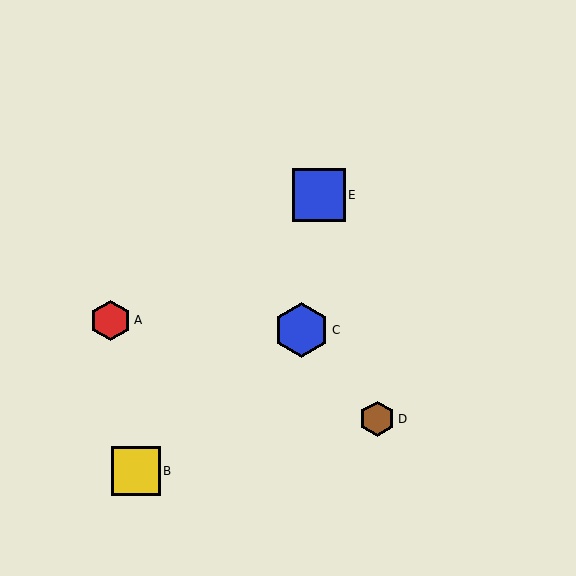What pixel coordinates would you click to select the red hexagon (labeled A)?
Click at (111, 320) to select the red hexagon A.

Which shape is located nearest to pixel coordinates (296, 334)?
The blue hexagon (labeled C) at (301, 330) is nearest to that location.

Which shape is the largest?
The blue hexagon (labeled C) is the largest.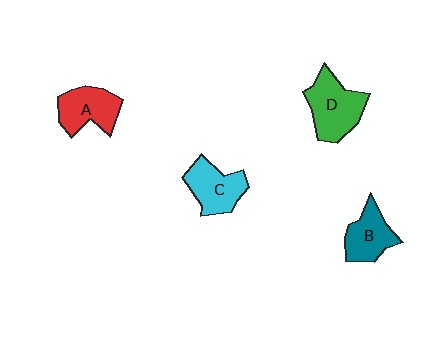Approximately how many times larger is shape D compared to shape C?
Approximately 1.2 times.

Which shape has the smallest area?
Shape B (teal).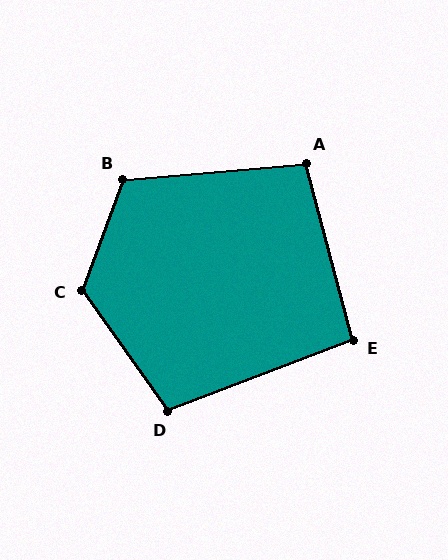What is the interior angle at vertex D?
Approximately 105 degrees (obtuse).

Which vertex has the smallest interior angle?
E, at approximately 96 degrees.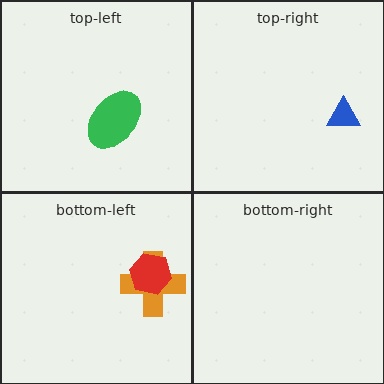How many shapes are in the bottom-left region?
2.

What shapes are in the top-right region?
The blue triangle.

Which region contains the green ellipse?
The top-left region.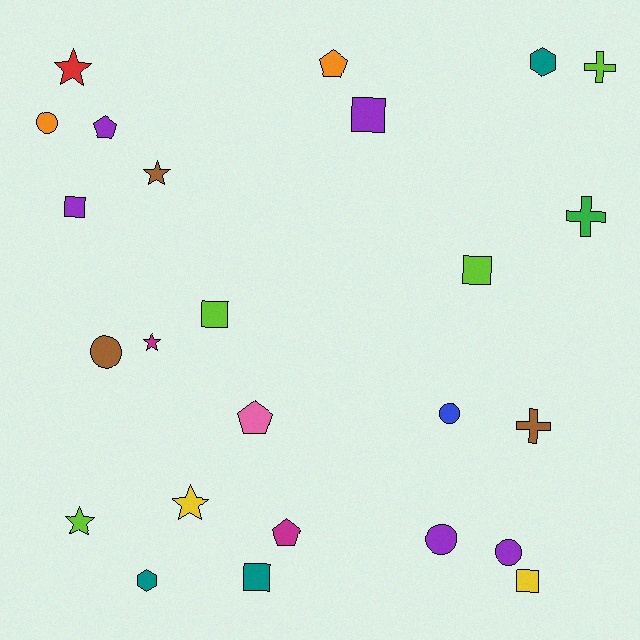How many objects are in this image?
There are 25 objects.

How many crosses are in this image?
There are 3 crosses.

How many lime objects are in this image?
There are 4 lime objects.